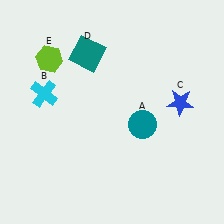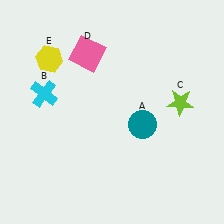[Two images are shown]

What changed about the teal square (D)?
In Image 1, D is teal. In Image 2, it changed to pink.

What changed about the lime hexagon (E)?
In Image 1, E is lime. In Image 2, it changed to yellow.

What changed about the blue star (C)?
In Image 1, C is blue. In Image 2, it changed to lime.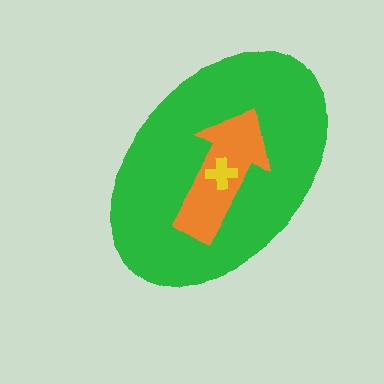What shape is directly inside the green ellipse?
The orange arrow.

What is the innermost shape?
The yellow cross.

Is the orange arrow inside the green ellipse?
Yes.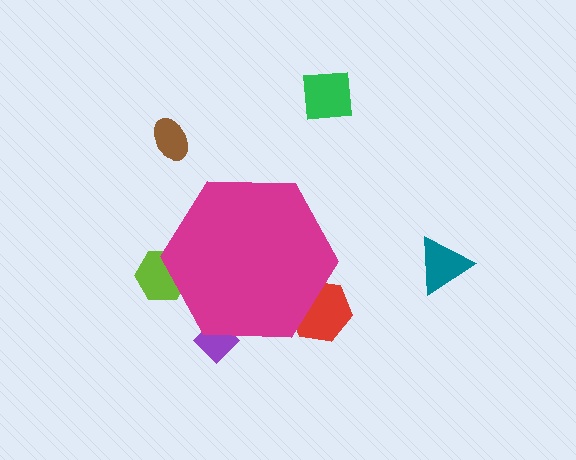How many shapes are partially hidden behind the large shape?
3 shapes are partially hidden.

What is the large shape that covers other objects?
A magenta hexagon.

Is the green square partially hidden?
No, the green square is fully visible.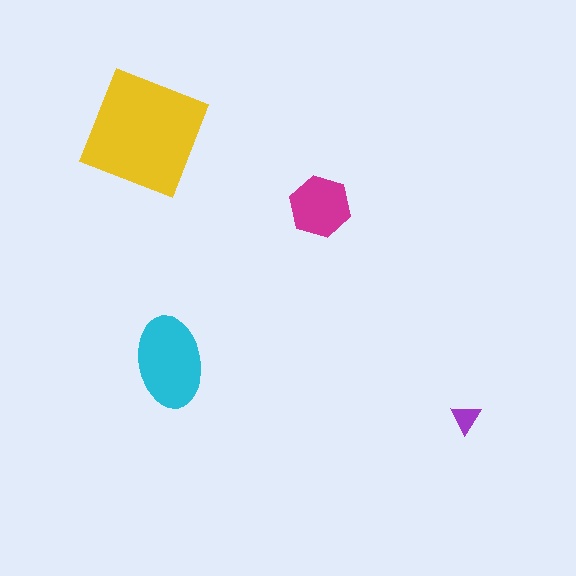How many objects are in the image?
There are 4 objects in the image.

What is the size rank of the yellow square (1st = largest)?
1st.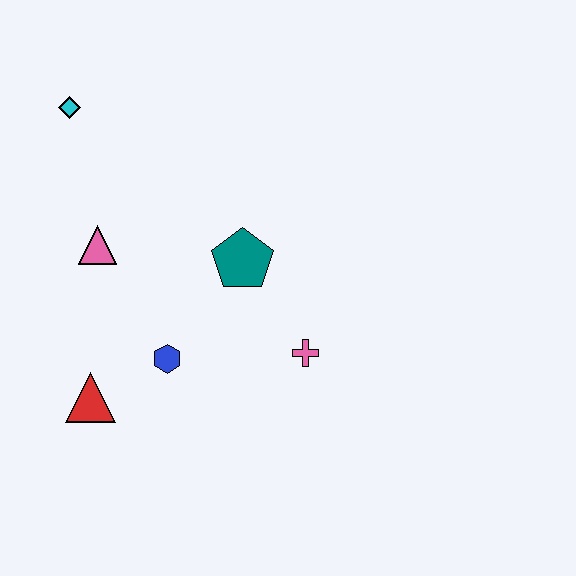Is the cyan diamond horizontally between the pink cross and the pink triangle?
No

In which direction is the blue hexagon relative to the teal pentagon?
The blue hexagon is below the teal pentagon.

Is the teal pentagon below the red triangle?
No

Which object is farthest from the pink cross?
The cyan diamond is farthest from the pink cross.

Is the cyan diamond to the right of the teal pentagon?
No